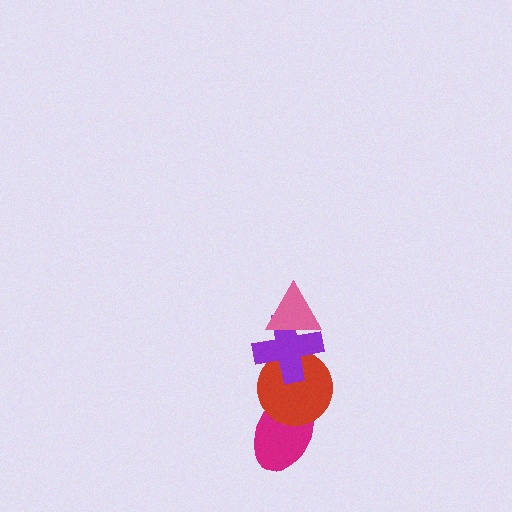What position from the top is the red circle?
The red circle is 3rd from the top.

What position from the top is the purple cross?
The purple cross is 2nd from the top.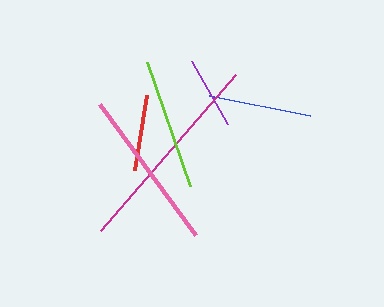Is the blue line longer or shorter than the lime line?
The lime line is longer than the blue line.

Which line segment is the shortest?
The purple line is the shortest at approximately 73 pixels.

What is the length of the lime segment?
The lime segment is approximately 131 pixels long.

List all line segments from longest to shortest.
From longest to shortest: magenta, pink, lime, blue, red, purple.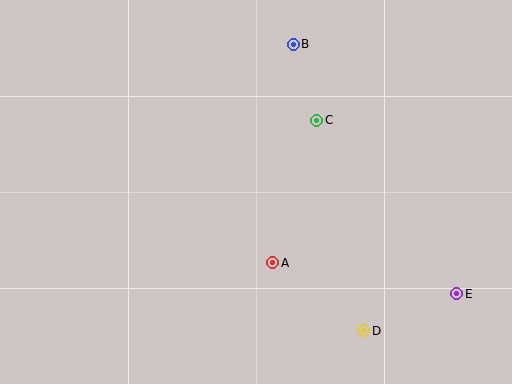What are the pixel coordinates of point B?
Point B is at (293, 44).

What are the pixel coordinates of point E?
Point E is at (457, 294).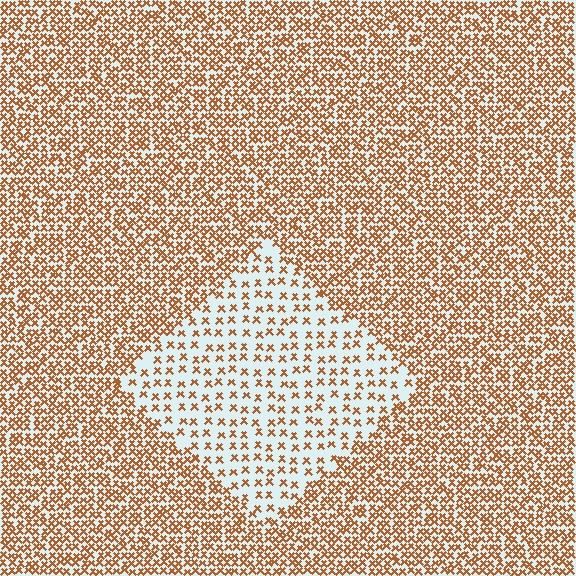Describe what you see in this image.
The image contains small brown elements arranged at two different densities. A diamond-shaped region is visible where the elements are less densely packed than the surrounding area.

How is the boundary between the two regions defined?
The boundary is defined by a change in element density (approximately 2.5x ratio). All elements are the same color, size, and shape.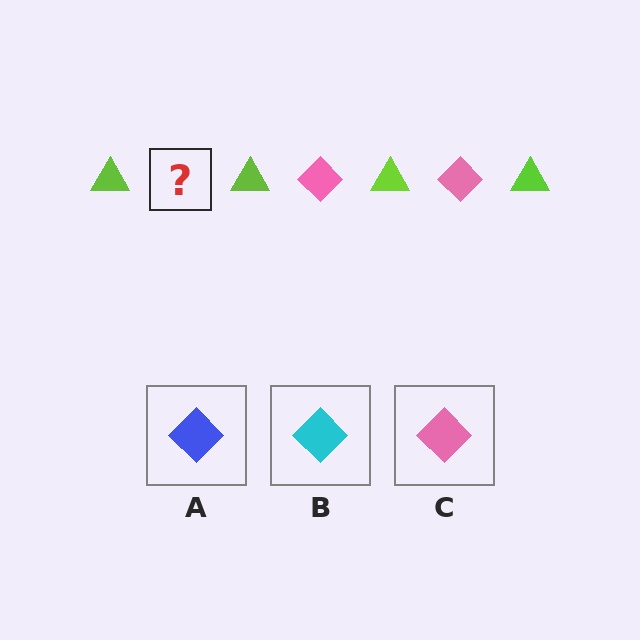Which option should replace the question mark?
Option C.